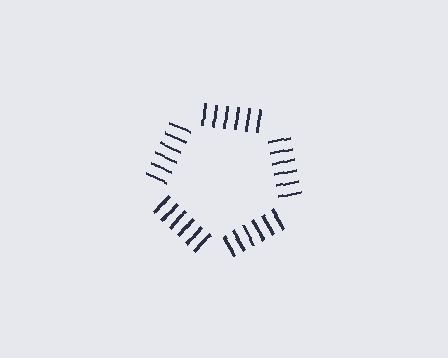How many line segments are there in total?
30 — 6 along each of the 5 edges.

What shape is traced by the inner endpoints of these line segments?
An illusory pentagon — the line segments terminate on its edges but no continuous stroke is drawn.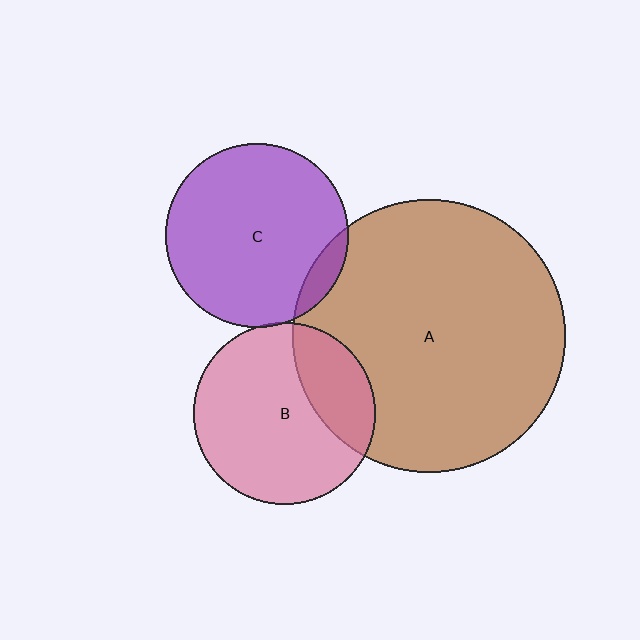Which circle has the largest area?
Circle A (brown).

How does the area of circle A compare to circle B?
Approximately 2.3 times.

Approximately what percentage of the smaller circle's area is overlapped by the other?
Approximately 25%.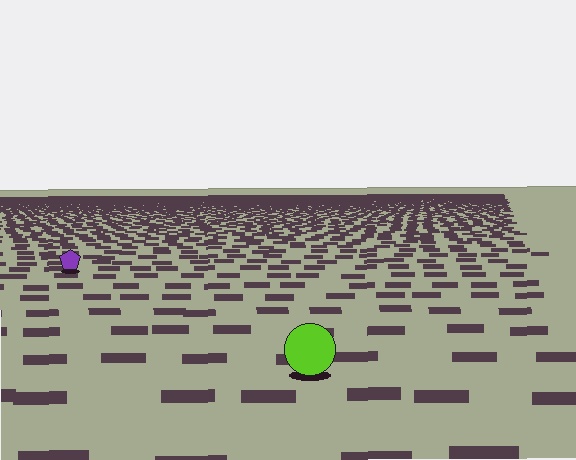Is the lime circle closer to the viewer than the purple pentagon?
Yes. The lime circle is closer — you can tell from the texture gradient: the ground texture is coarser near it.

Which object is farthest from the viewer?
The purple pentagon is farthest from the viewer. It appears smaller and the ground texture around it is denser.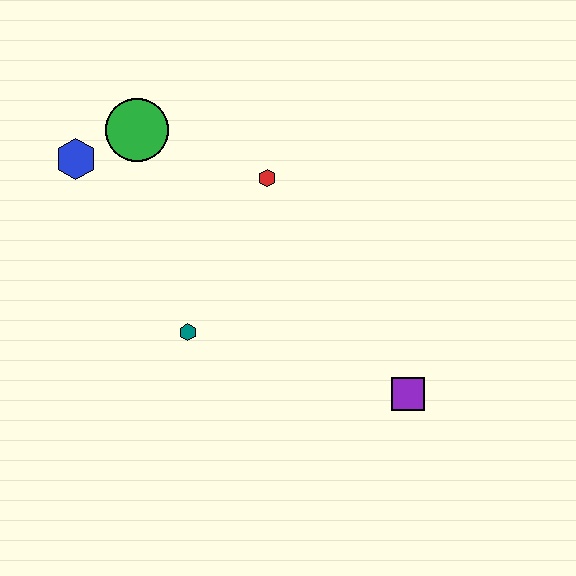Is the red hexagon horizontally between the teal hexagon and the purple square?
Yes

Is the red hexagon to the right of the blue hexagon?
Yes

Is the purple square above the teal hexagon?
No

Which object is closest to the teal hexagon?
The red hexagon is closest to the teal hexagon.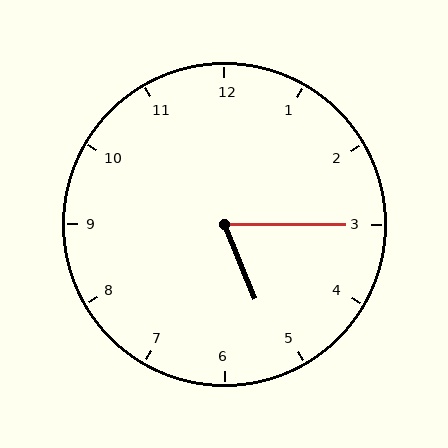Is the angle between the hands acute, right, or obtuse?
It is acute.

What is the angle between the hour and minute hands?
Approximately 68 degrees.